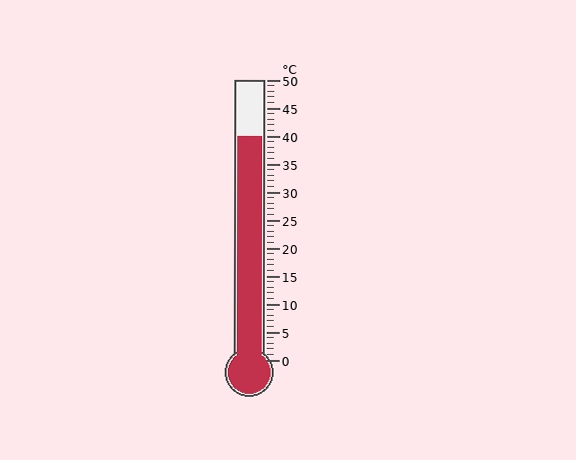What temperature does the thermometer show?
The thermometer shows approximately 40°C.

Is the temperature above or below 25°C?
The temperature is above 25°C.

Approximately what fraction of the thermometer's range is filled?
The thermometer is filled to approximately 80% of its range.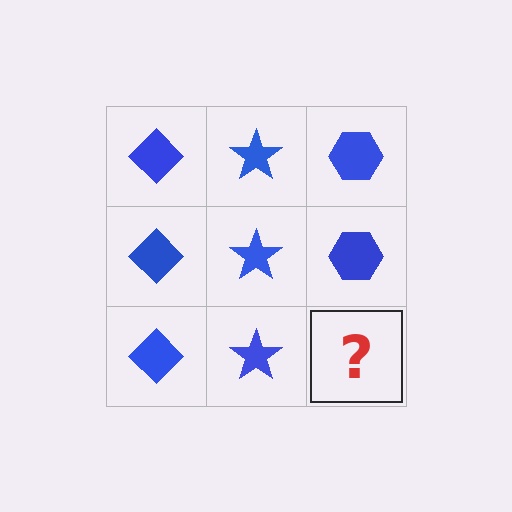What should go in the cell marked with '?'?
The missing cell should contain a blue hexagon.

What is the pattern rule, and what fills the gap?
The rule is that each column has a consistent shape. The gap should be filled with a blue hexagon.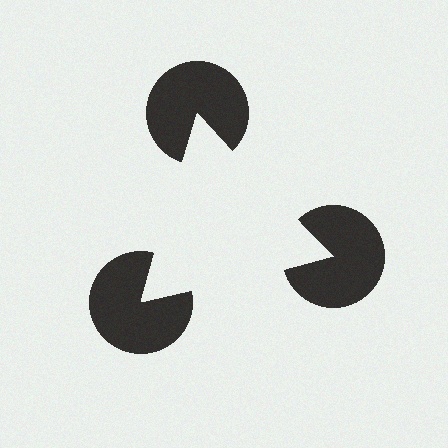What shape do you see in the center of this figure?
An illusory triangle — its edges are inferred from the aligned wedge cuts in the pac-man discs, not physically drawn.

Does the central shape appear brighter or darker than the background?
It typically appears slightly brighter than the background, even though no actual brightness change is drawn.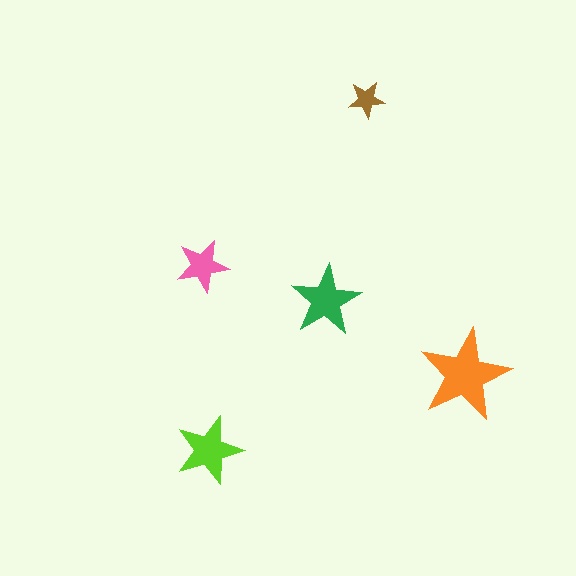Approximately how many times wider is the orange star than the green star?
About 1.5 times wider.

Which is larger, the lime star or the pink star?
The lime one.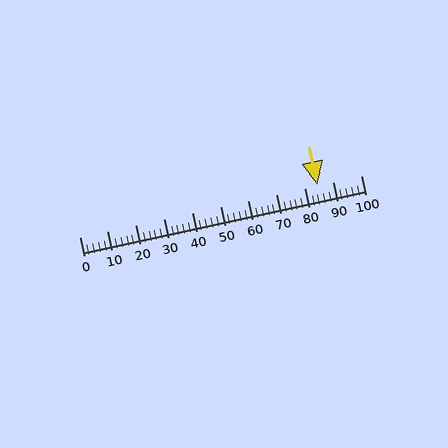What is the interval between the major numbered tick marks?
The major tick marks are spaced 10 units apart.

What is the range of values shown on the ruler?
The ruler shows values from 0 to 100.